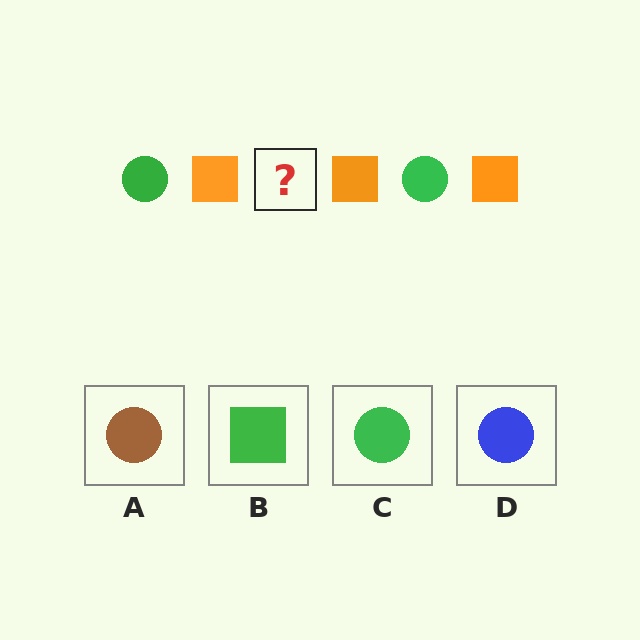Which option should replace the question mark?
Option C.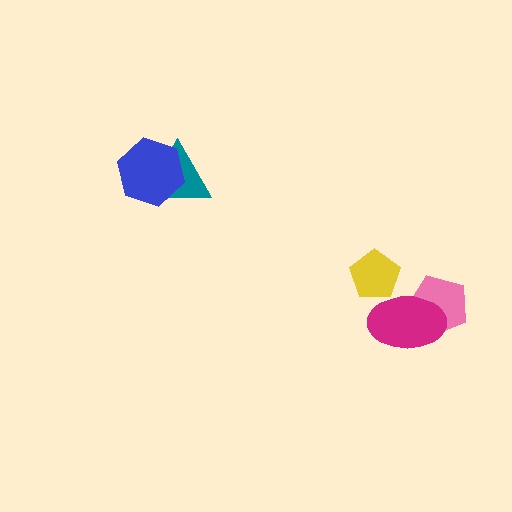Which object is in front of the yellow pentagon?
The magenta ellipse is in front of the yellow pentagon.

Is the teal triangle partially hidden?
Yes, it is partially covered by another shape.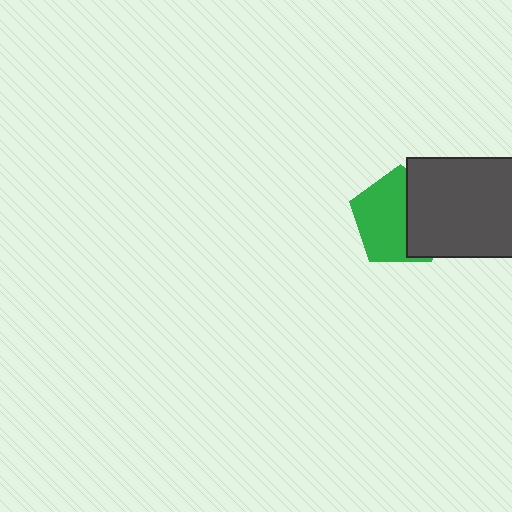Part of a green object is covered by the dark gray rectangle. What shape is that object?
It is a pentagon.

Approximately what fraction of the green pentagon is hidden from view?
Roughly 41% of the green pentagon is hidden behind the dark gray rectangle.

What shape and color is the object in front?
The object in front is a dark gray rectangle.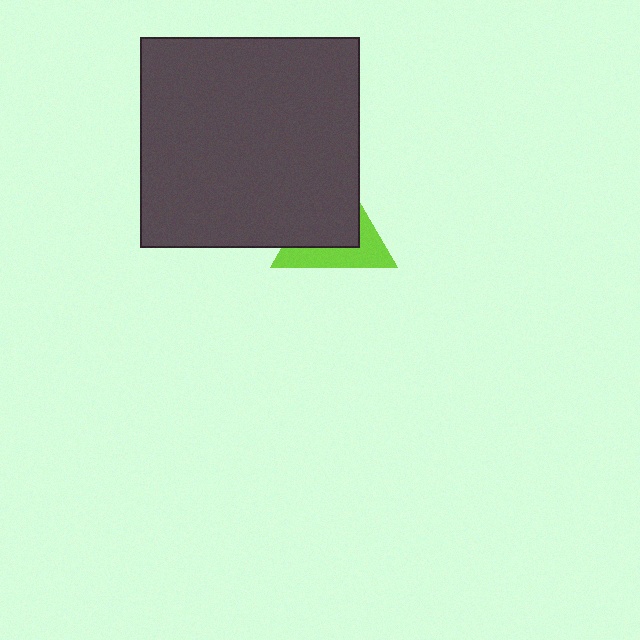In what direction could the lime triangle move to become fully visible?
The lime triangle could move toward the lower-right. That would shift it out from behind the dark gray rectangle entirely.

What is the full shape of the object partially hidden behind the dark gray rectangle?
The partially hidden object is a lime triangle.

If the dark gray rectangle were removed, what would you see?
You would see the complete lime triangle.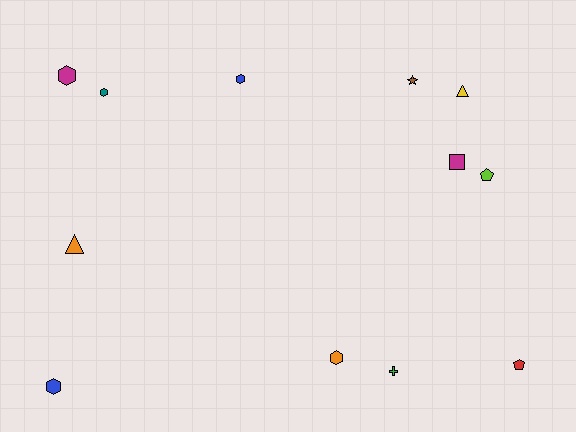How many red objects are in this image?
There is 1 red object.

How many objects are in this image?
There are 12 objects.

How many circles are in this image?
There are no circles.